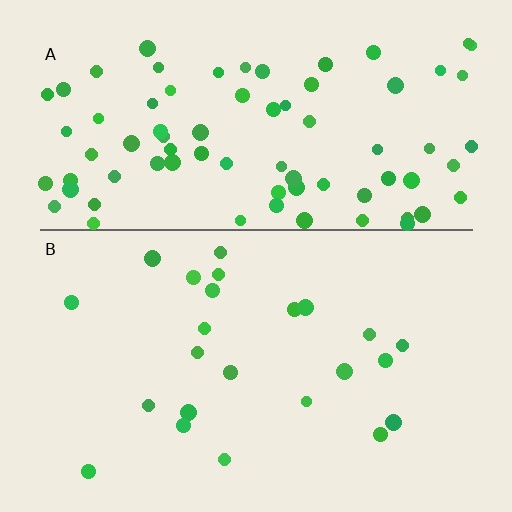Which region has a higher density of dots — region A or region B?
A (the top).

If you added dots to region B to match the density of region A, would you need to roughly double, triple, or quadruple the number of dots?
Approximately triple.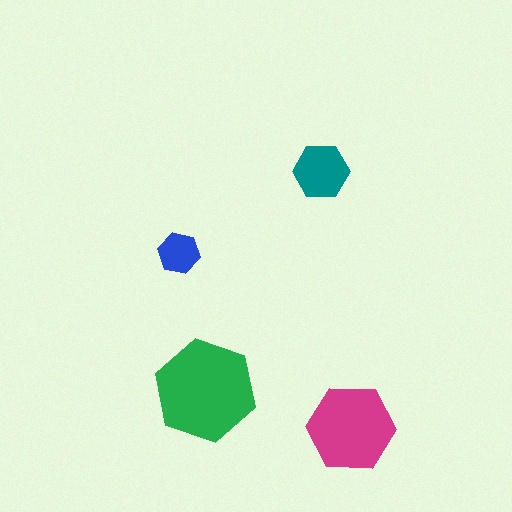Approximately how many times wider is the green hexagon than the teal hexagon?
About 2 times wider.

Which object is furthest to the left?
The blue hexagon is leftmost.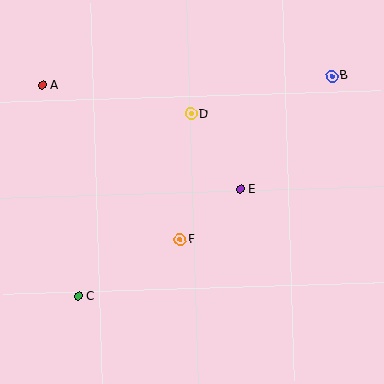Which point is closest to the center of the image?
Point E at (240, 189) is closest to the center.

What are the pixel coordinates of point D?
Point D is at (191, 114).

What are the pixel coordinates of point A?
Point A is at (42, 86).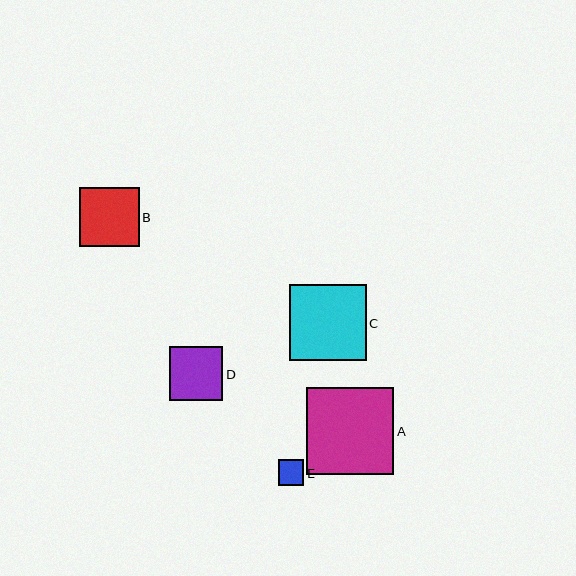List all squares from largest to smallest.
From largest to smallest: A, C, B, D, E.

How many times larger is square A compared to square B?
Square A is approximately 1.5 times the size of square B.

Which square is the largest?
Square A is the largest with a size of approximately 88 pixels.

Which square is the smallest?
Square E is the smallest with a size of approximately 25 pixels.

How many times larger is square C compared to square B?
Square C is approximately 1.3 times the size of square B.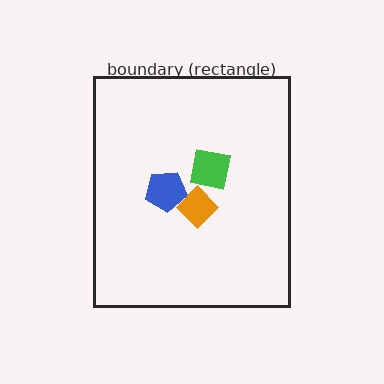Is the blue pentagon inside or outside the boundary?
Inside.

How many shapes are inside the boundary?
3 inside, 0 outside.